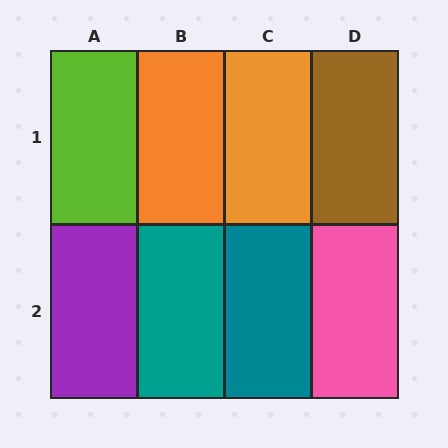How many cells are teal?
2 cells are teal.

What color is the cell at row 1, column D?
Brown.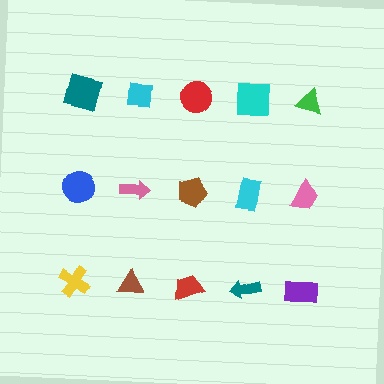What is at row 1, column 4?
A cyan square.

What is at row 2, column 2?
A pink arrow.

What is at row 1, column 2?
A cyan square.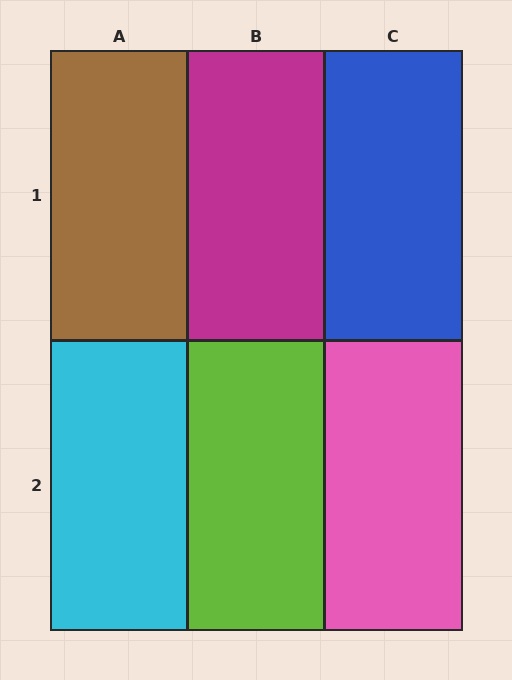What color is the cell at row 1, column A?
Brown.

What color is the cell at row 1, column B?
Magenta.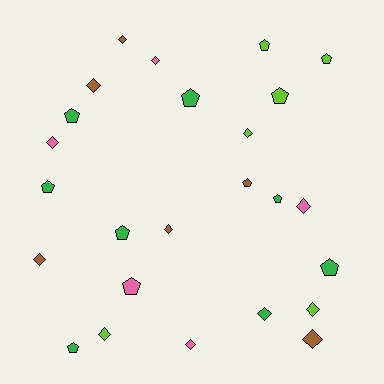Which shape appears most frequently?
Diamond, with 13 objects.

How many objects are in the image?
There are 25 objects.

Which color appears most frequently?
Green, with 8 objects.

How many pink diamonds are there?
There are 4 pink diamonds.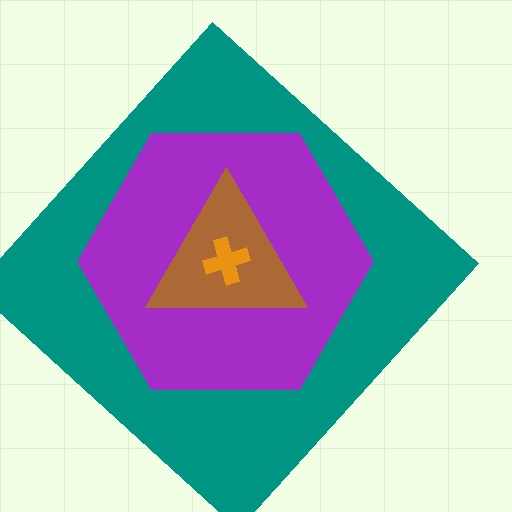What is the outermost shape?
The teal diamond.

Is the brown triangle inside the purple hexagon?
Yes.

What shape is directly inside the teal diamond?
The purple hexagon.